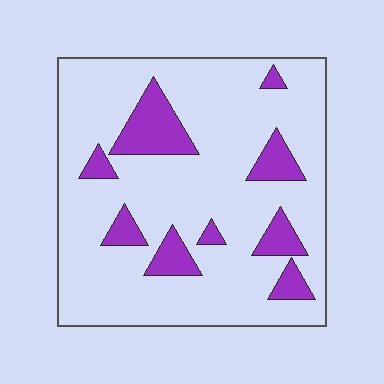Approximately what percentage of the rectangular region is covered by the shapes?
Approximately 15%.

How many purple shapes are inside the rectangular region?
9.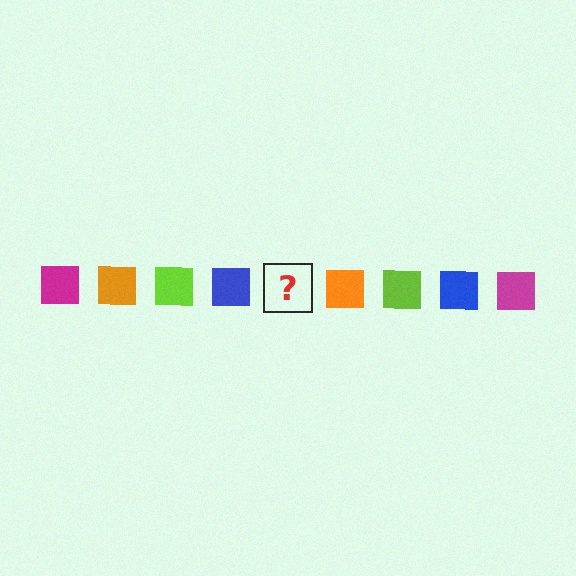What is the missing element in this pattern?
The missing element is a magenta square.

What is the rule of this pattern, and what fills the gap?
The rule is that the pattern cycles through magenta, orange, lime, blue squares. The gap should be filled with a magenta square.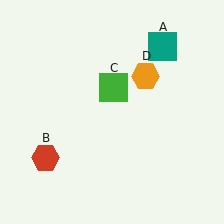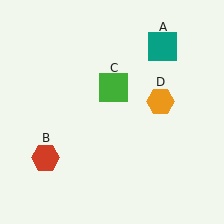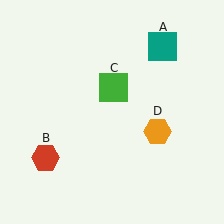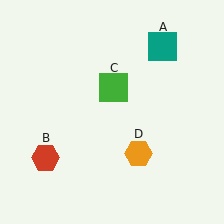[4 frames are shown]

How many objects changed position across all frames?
1 object changed position: orange hexagon (object D).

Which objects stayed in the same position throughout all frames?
Teal square (object A) and red hexagon (object B) and green square (object C) remained stationary.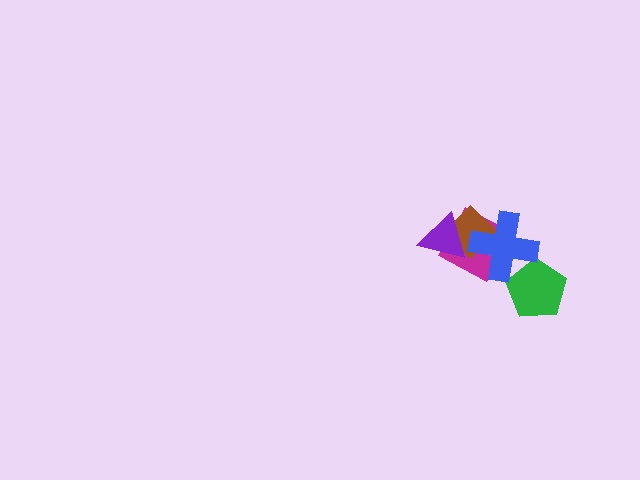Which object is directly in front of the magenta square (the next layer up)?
The brown diamond is directly in front of the magenta square.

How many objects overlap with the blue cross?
3 objects overlap with the blue cross.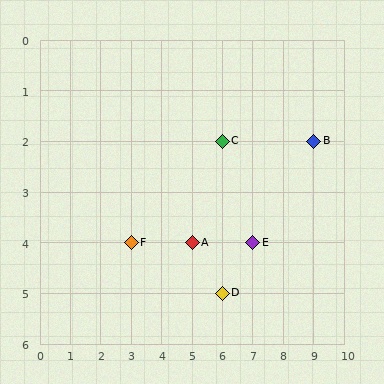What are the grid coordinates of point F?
Point F is at grid coordinates (3, 4).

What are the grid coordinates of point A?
Point A is at grid coordinates (5, 4).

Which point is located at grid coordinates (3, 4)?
Point F is at (3, 4).